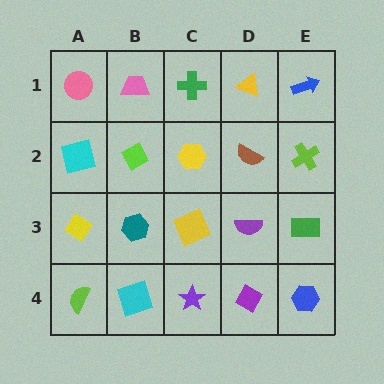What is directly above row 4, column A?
A yellow diamond.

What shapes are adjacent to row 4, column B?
A teal hexagon (row 3, column B), a lime semicircle (row 4, column A), a purple star (row 4, column C).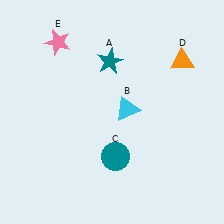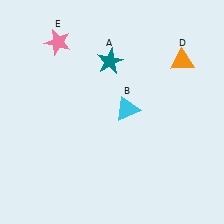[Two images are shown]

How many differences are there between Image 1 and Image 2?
There is 1 difference between the two images.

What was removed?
The teal circle (C) was removed in Image 2.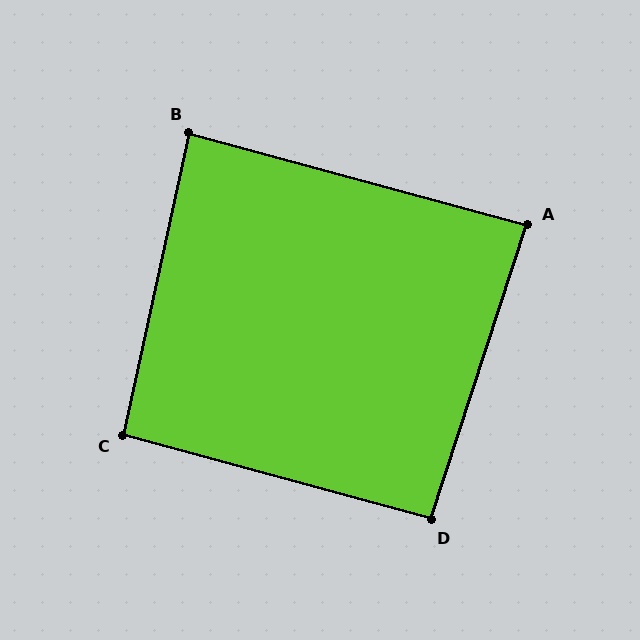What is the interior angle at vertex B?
Approximately 87 degrees (approximately right).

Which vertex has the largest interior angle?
C, at approximately 93 degrees.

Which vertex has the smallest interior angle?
A, at approximately 87 degrees.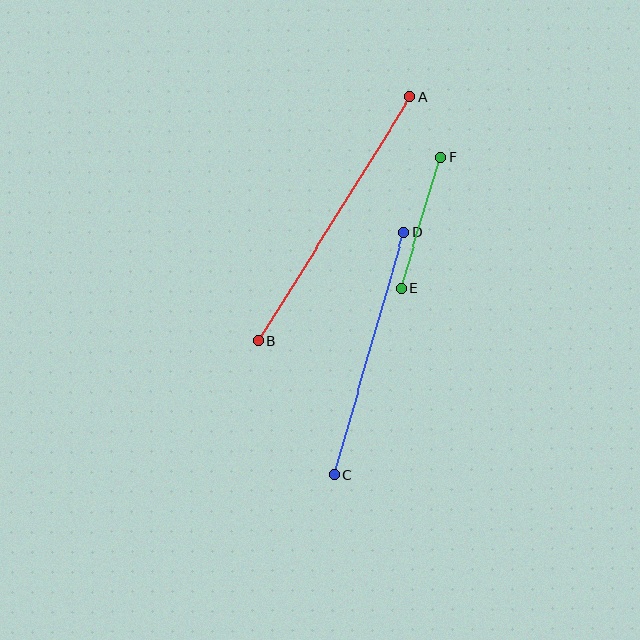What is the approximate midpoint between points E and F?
The midpoint is at approximately (421, 223) pixels.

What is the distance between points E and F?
The distance is approximately 137 pixels.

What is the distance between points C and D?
The distance is approximately 252 pixels.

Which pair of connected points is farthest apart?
Points A and B are farthest apart.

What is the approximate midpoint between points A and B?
The midpoint is at approximately (334, 219) pixels.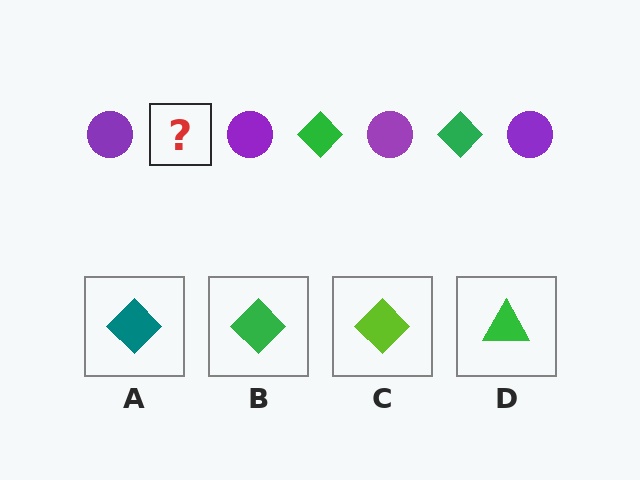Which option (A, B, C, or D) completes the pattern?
B.